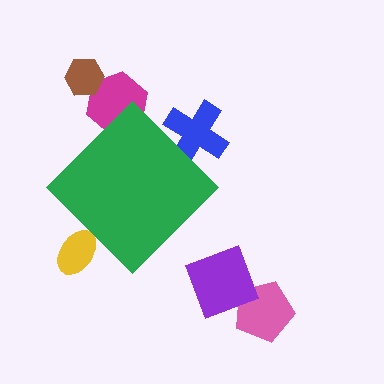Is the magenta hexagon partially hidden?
Yes, the magenta hexagon is partially hidden behind the green diamond.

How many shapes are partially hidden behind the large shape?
3 shapes are partially hidden.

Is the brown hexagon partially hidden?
No, the brown hexagon is fully visible.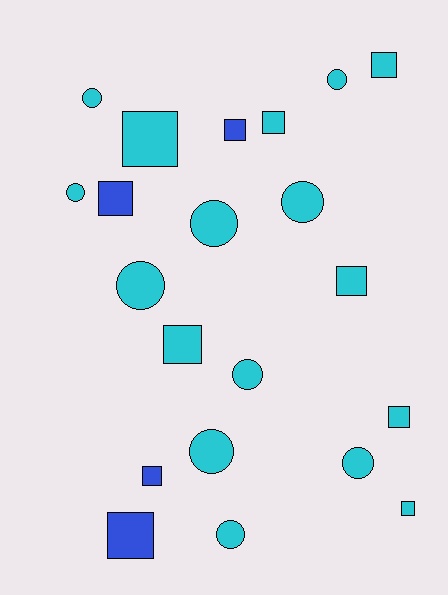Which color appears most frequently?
Cyan, with 17 objects.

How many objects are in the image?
There are 21 objects.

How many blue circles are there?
There are no blue circles.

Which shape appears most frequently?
Square, with 11 objects.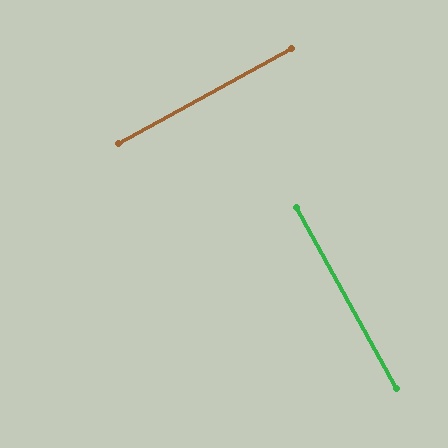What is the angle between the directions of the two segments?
Approximately 90 degrees.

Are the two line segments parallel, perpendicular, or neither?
Perpendicular — they meet at approximately 90°.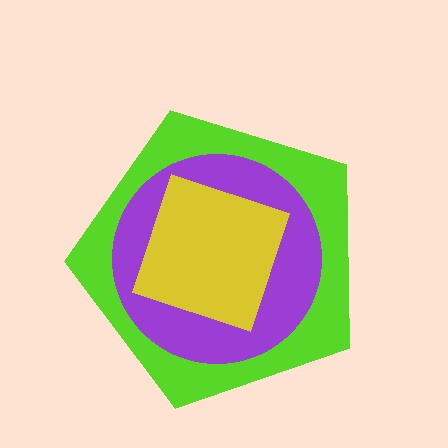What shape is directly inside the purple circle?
The yellow square.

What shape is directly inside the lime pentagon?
The purple circle.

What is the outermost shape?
The lime pentagon.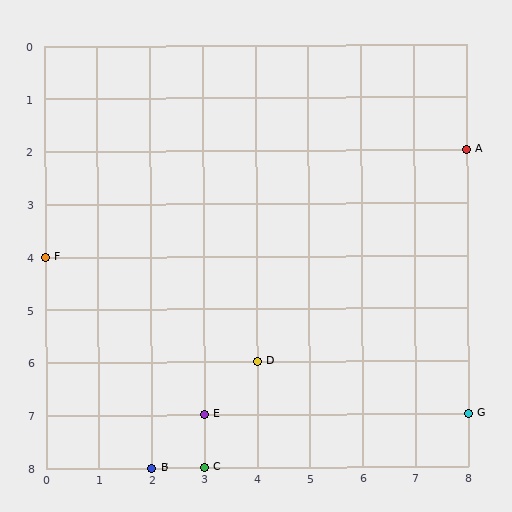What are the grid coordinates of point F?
Point F is at grid coordinates (0, 4).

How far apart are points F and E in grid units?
Points F and E are 3 columns and 3 rows apart (about 4.2 grid units diagonally).